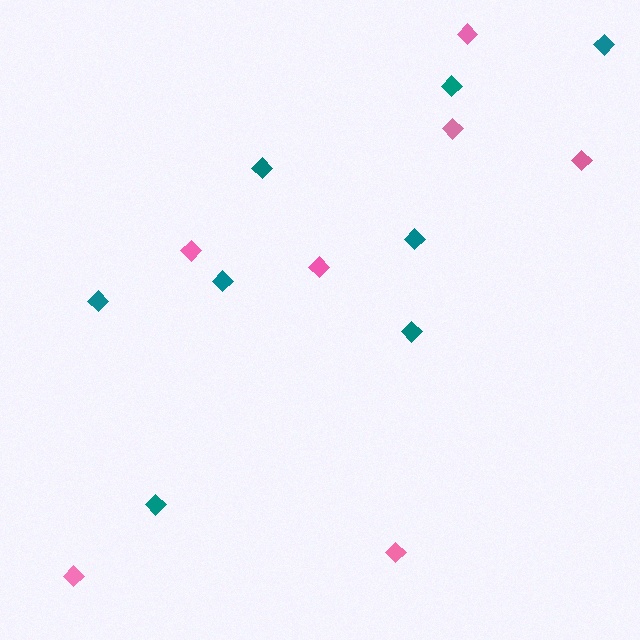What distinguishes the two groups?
There are 2 groups: one group of teal diamonds (8) and one group of pink diamonds (7).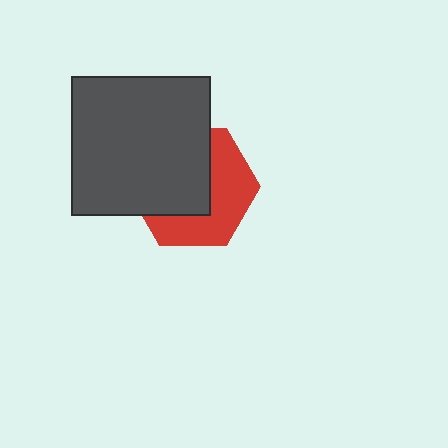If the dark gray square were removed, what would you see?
You would see the complete red hexagon.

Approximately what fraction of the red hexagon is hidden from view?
Roughly 53% of the red hexagon is hidden behind the dark gray square.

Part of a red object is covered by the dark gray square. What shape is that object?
It is a hexagon.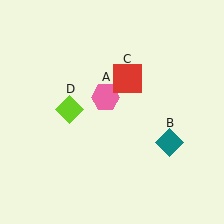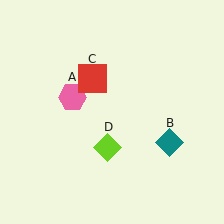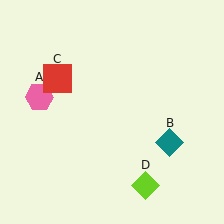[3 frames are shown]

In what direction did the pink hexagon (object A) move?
The pink hexagon (object A) moved left.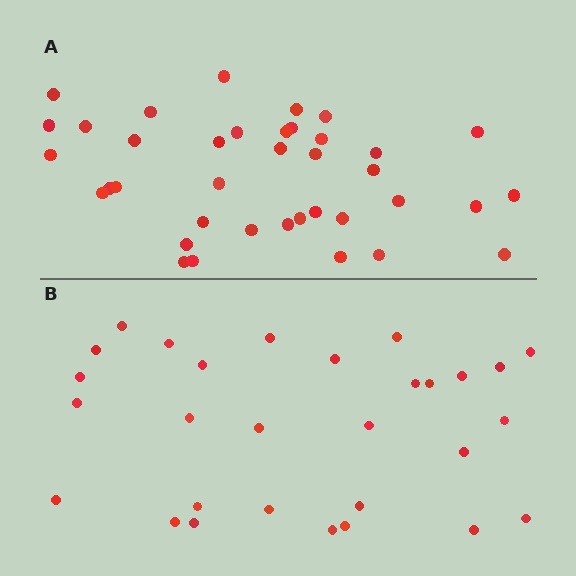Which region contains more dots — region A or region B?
Region A (the top region) has more dots.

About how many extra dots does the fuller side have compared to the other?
Region A has roughly 8 or so more dots than region B.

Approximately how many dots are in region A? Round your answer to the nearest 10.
About 40 dots. (The exact count is 38, which rounds to 40.)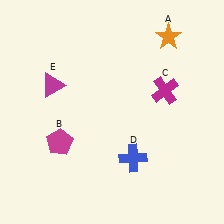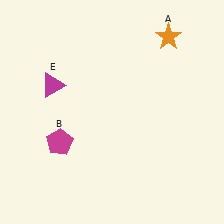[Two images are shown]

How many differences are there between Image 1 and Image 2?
There are 2 differences between the two images.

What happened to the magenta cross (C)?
The magenta cross (C) was removed in Image 2. It was in the top-right area of Image 1.